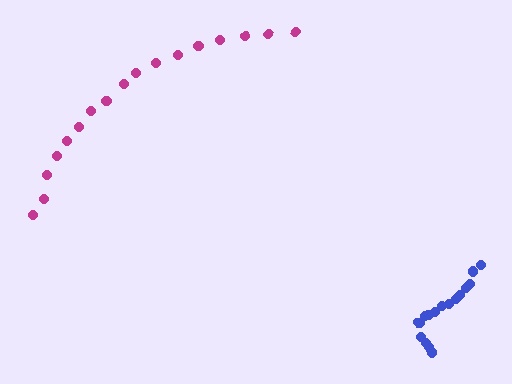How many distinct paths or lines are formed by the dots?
There are 2 distinct paths.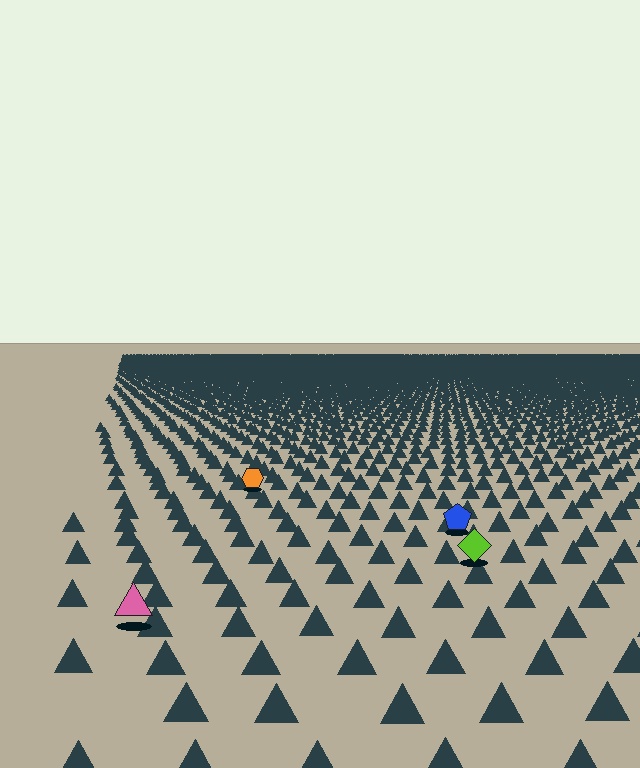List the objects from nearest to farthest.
From nearest to farthest: the pink triangle, the lime diamond, the blue pentagon, the orange hexagon.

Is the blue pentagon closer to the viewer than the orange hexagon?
Yes. The blue pentagon is closer — you can tell from the texture gradient: the ground texture is coarser near it.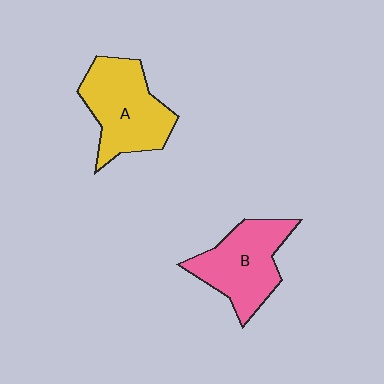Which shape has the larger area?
Shape A (yellow).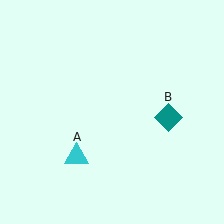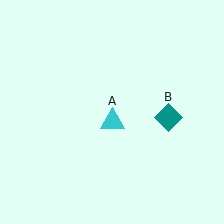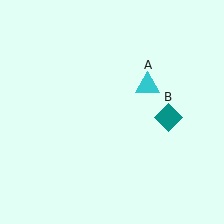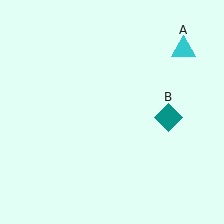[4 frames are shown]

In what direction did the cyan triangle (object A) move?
The cyan triangle (object A) moved up and to the right.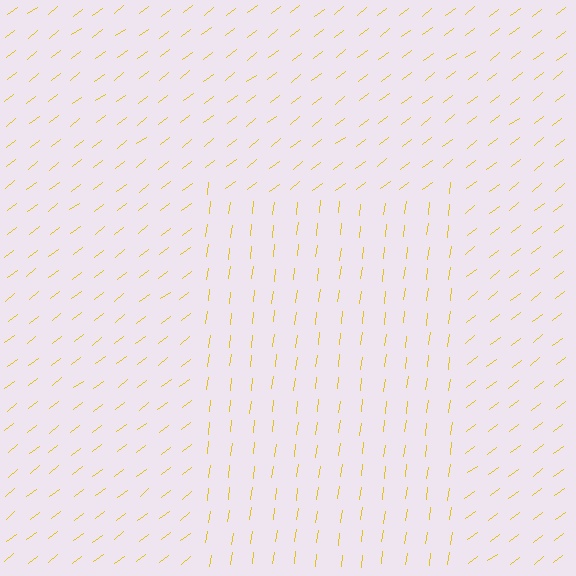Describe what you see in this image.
The image is filled with small yellow line segments. A rectangle region in the image has lines oriented differently from the surrounding lines, creating a visible texture boundary.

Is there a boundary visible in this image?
Yes, there is a texture boundary formed by a change in line orientation.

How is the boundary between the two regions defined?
The boundary is defined purely by a change in line orientation (approximately 45 degrees difference). All lines are the same color and thickness.